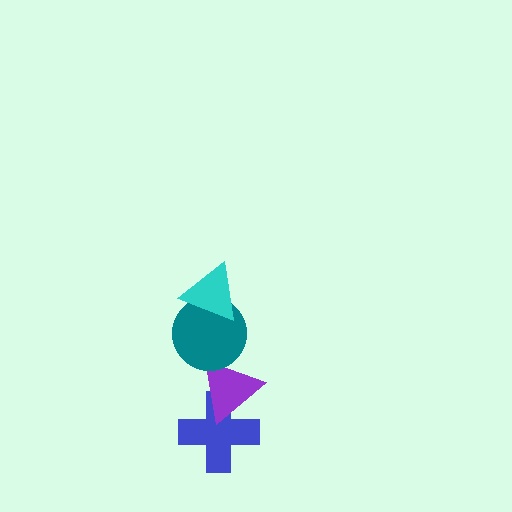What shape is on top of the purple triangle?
The teal circle is on top of the purple triangle.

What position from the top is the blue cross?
The blue cross is 4th from the top.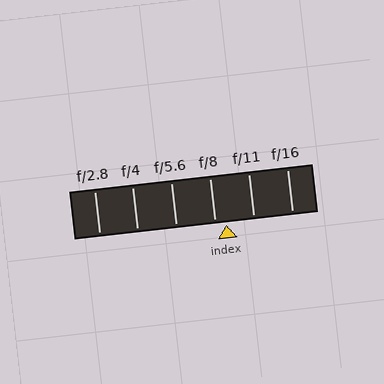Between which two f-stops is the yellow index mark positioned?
The index mark is between f/8 and f/11.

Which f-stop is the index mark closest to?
The index mark is closest to f/8.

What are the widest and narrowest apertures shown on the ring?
The widest aperture shown is f/2.8 and the narrowest is f/16.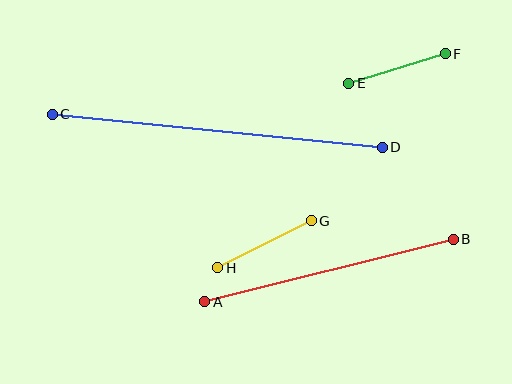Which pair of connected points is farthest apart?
Points C and D are farthest apart.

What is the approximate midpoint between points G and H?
The midpoint is at approximately (265, 244) pixels.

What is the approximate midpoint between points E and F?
The midpoint is at approximately (397, 69) pixels.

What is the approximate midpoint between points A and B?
The midpoint is at approximately (329, 270) pixels.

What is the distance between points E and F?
The distance is approximately 101 pixels.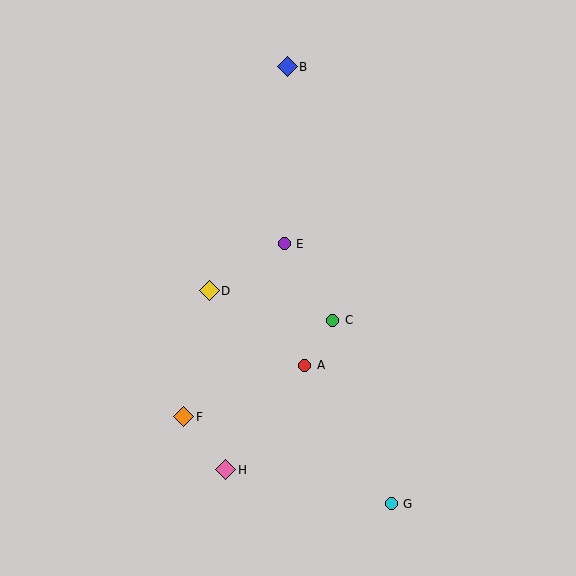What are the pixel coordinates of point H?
Point H is at (226, 470).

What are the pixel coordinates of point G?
Point G is at (391, 503).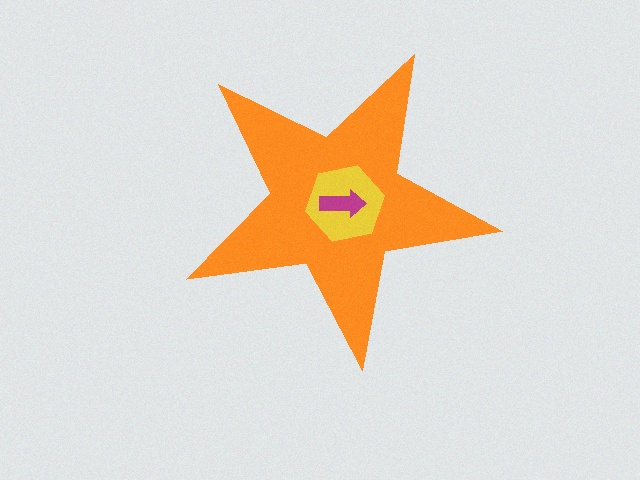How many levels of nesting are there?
3.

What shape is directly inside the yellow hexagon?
The magenta arrow.